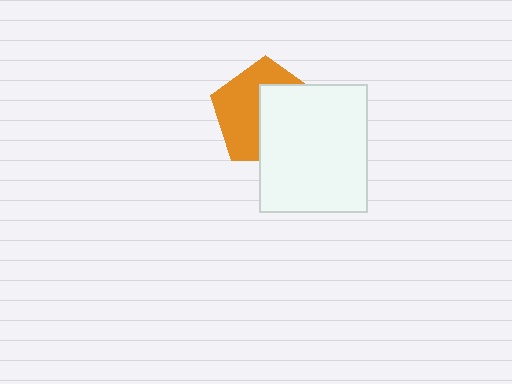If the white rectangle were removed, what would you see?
You would see the complete orange pentagon.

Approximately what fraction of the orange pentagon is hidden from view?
Roughly 49% of the orange pentagon is hidden behind the white rectangle.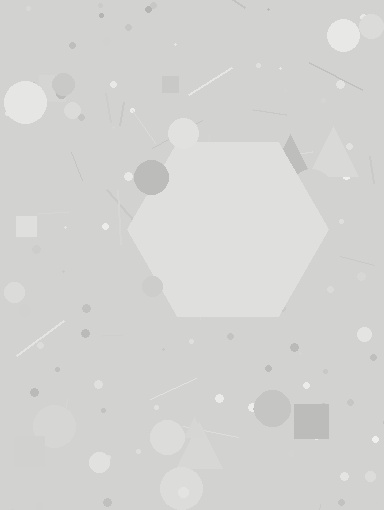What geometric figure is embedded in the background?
A hexagon is embedded in the background.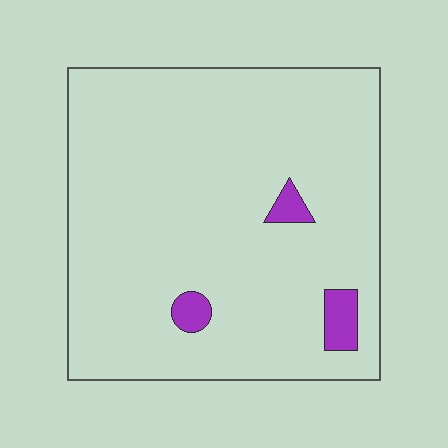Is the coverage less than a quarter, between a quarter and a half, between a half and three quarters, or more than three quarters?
Less than a quarter.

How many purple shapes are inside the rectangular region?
3.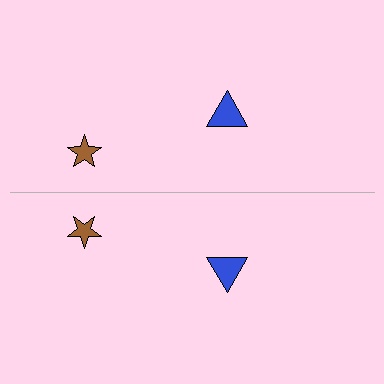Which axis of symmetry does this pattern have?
The pattern has a horizontal axis of symmetry running through the center of the image.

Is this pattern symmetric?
Yes, this pattern has bilateral (reflection) symmetry.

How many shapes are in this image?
There are 4 shapes in this image.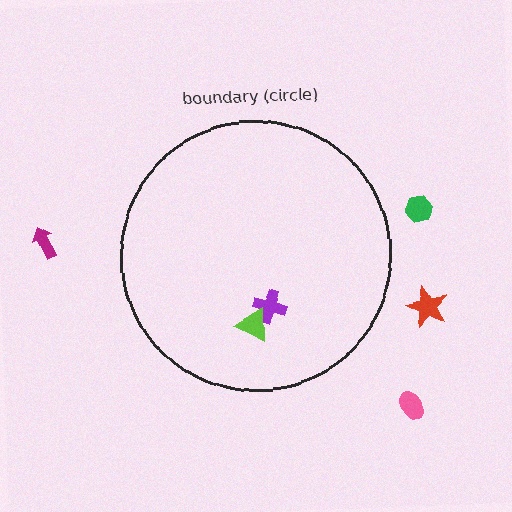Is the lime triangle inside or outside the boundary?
Inside.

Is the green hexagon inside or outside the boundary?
Outside.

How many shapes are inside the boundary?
2 inside, 4 outside.